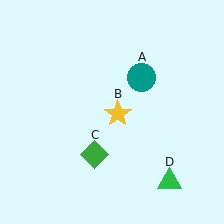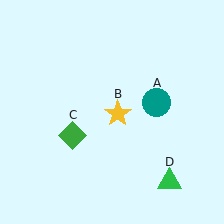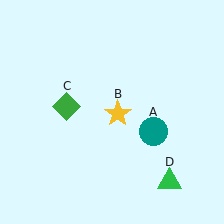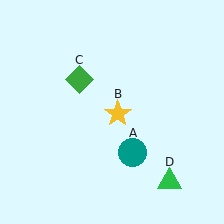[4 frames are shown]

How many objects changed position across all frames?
2 objects changed position: teal circle (object A), green diamond (object C).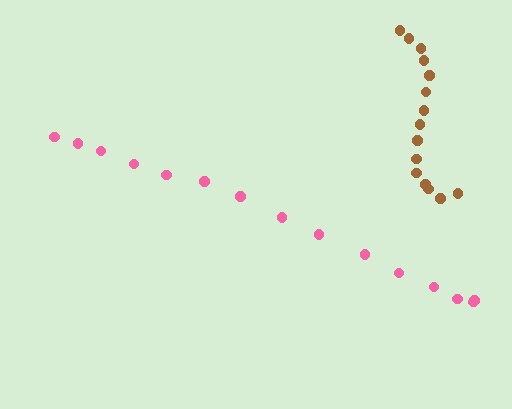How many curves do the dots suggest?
There are 2 distinct paths.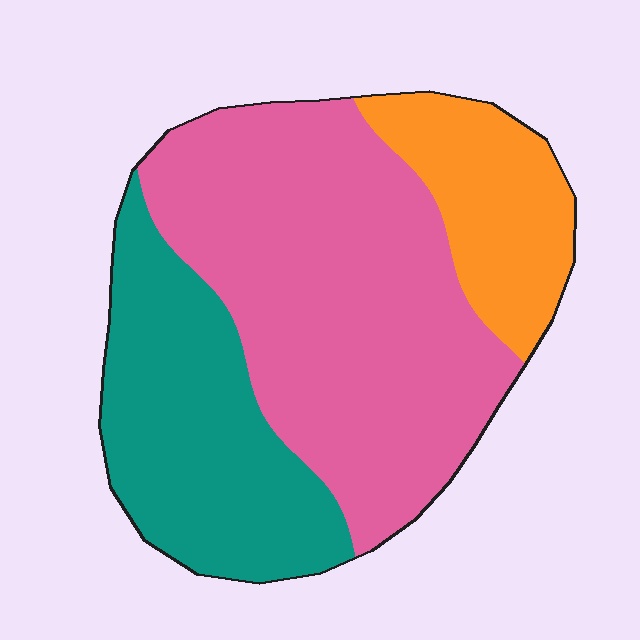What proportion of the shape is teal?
Teal covers around 30% of the shape.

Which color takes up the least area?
Orange, at roughly 15%.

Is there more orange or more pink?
Pink.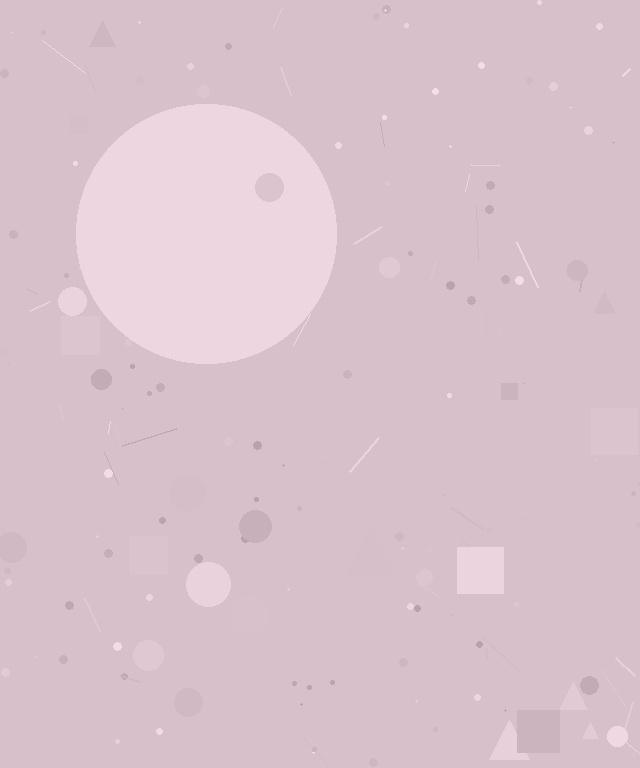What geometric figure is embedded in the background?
A circle is embedded in the background.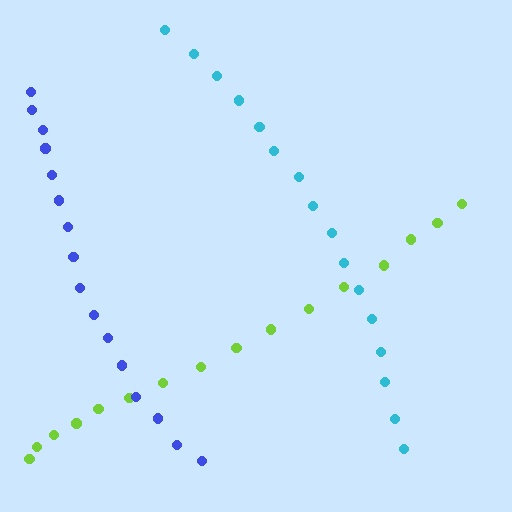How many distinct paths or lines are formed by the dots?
There are 3 distinct paths.